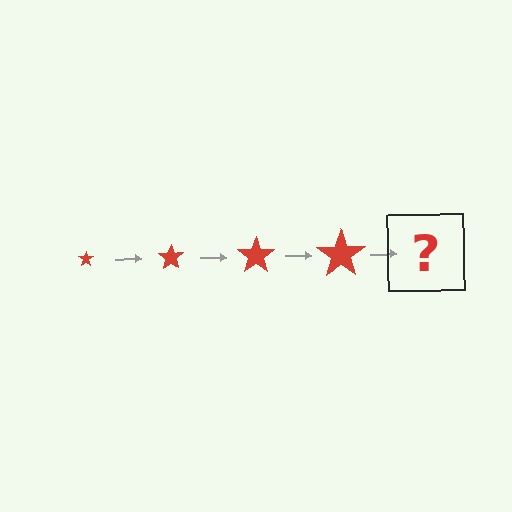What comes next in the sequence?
The next element should be a red star, larger than the previous one.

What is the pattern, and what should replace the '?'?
The pattern is that the star gets progressively larger each step. The '?' should be a red star, larger than the previous one.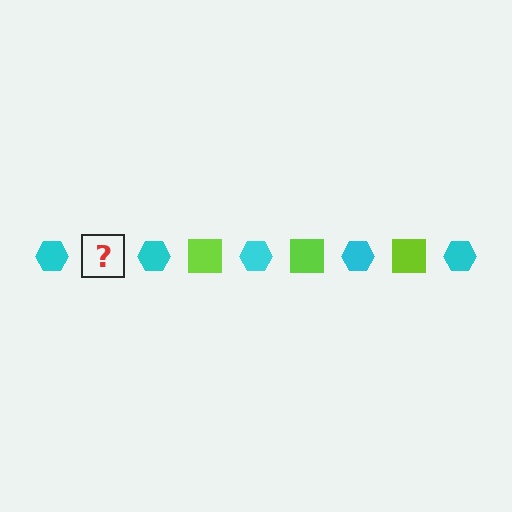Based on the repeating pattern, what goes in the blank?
The blank should be a lime square.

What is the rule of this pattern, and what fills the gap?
The rule is that the pattern alternates between cyan hexagon and lime square. The gap should be filled with a lime square.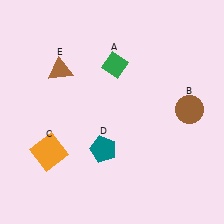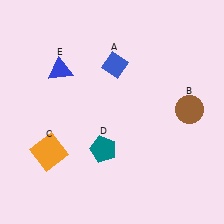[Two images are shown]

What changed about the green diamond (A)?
In Image 1, A is green. In Image 2, it changed to blue.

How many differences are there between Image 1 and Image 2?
There are 2 differences between the two images.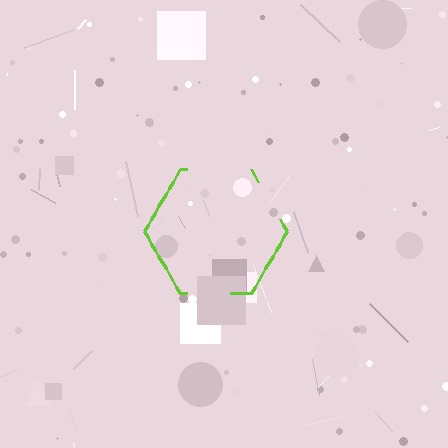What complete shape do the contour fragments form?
The contour fragments form a hexagon.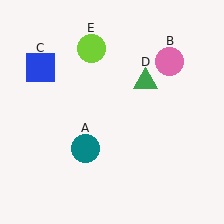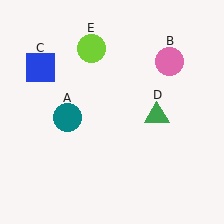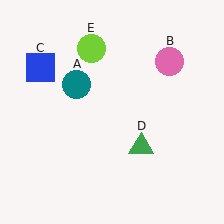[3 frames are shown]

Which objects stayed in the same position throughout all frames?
Pink circle (object B) and blue square (object C) and lime circle (object E) remained stationary.